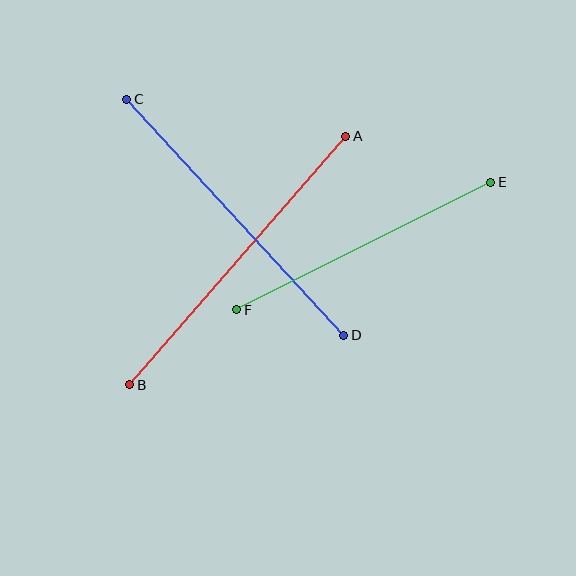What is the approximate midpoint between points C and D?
The midpoint is at approximately (235, 217) pixels.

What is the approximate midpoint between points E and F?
The midpoint is at approximately (364, 246) pixels.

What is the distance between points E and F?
The distance is approximately 284 pixels.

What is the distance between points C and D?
The distance is approximately 321 pixels.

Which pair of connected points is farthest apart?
Points A and B are farthest apart.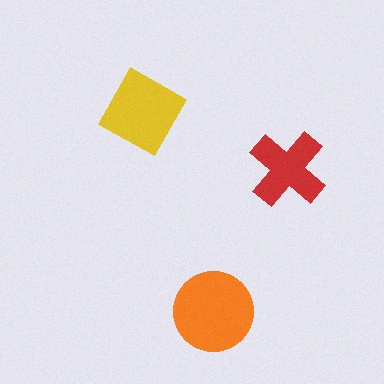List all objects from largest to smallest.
The orange circle, the yellow square, the red cross.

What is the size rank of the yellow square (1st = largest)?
2nd.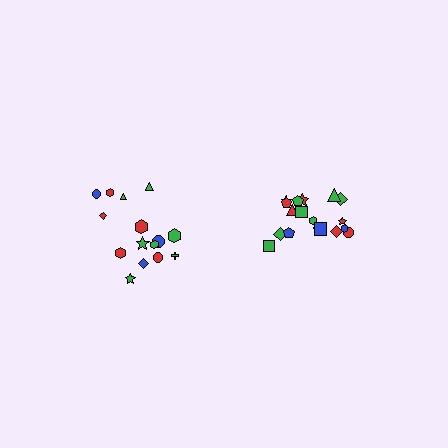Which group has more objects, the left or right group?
The right group.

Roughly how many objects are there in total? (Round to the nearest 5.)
Roughly 35 objects in total.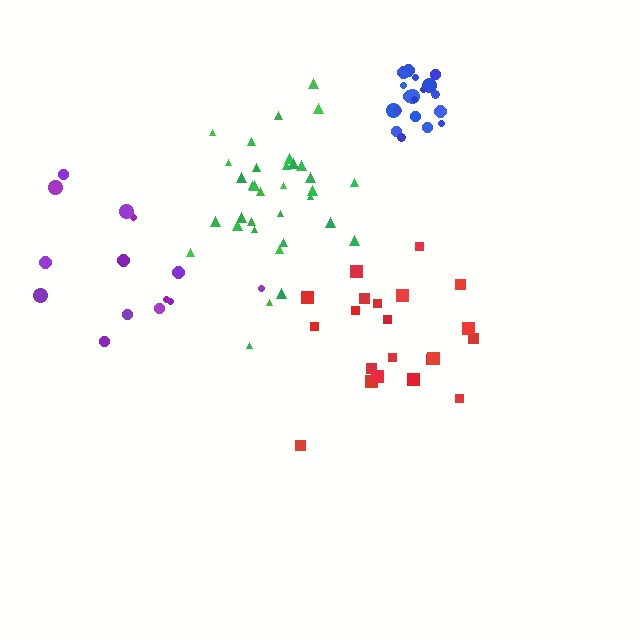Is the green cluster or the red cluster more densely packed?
Green.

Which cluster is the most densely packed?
Blue.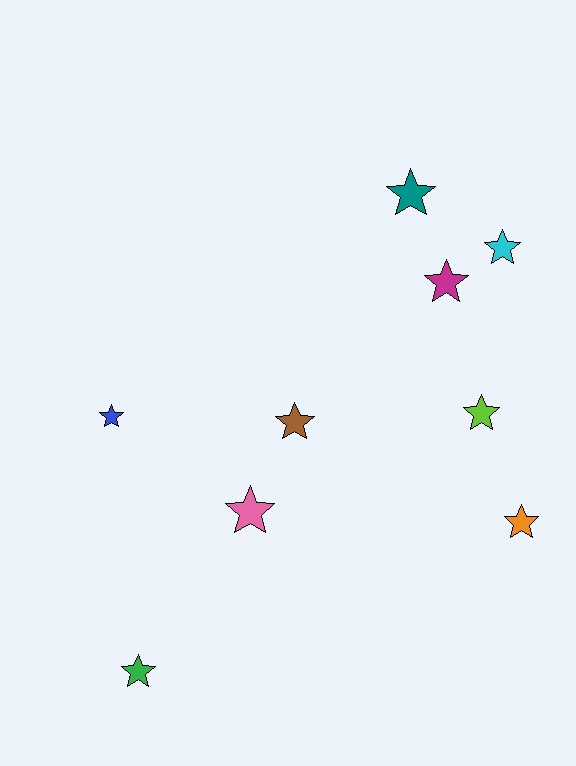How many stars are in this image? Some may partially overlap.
There are 9 stars.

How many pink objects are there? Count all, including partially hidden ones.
There is 1 pink object.